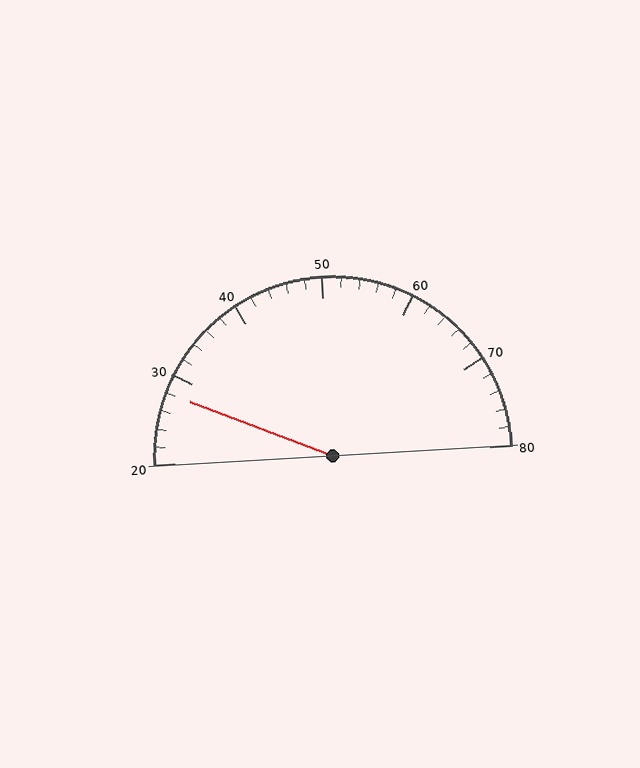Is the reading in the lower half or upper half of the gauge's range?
The reading is in the lower half of the range (20 to 80).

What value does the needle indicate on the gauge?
The needle indicates approximately 28.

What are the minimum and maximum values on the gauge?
The gauge ranges from 20 to 80.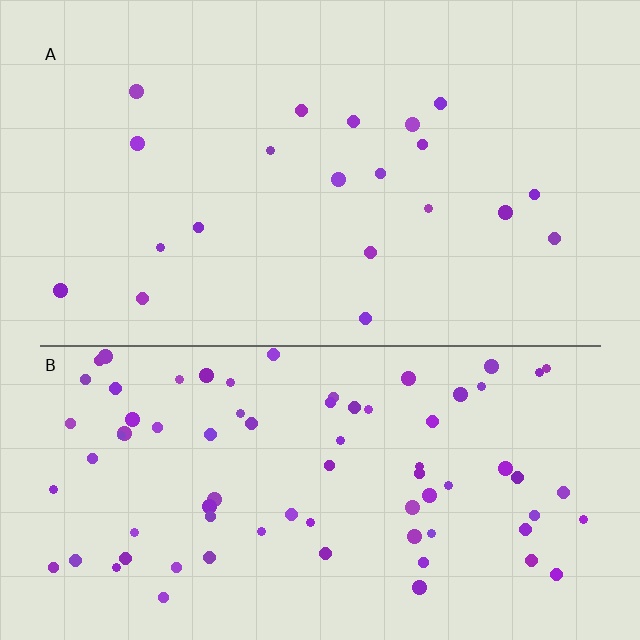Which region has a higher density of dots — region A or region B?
B (the bottom).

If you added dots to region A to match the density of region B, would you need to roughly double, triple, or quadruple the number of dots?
Approximately quadruple.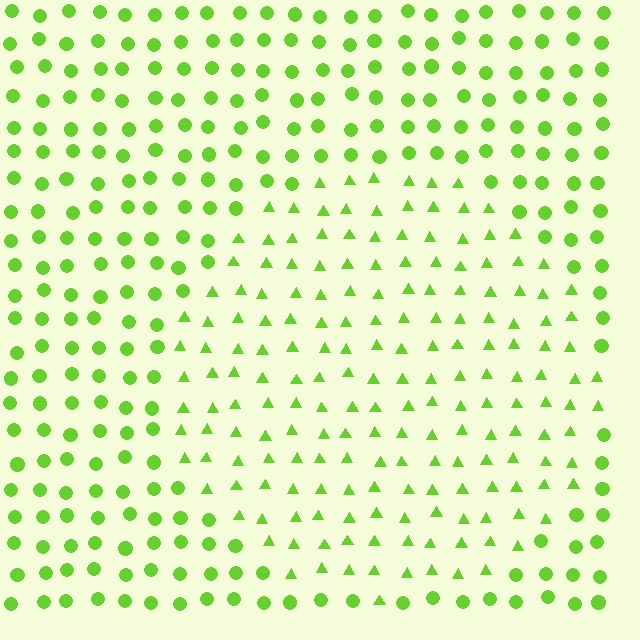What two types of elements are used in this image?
The image uses triangles inside the circle region and circles outside it.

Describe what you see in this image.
The image is filled with small lime elements arranged in a uniform grid. A circle-shaped region contains triangles, while the surrounding area contains circles. The boundary is defined purely by the change in element shape.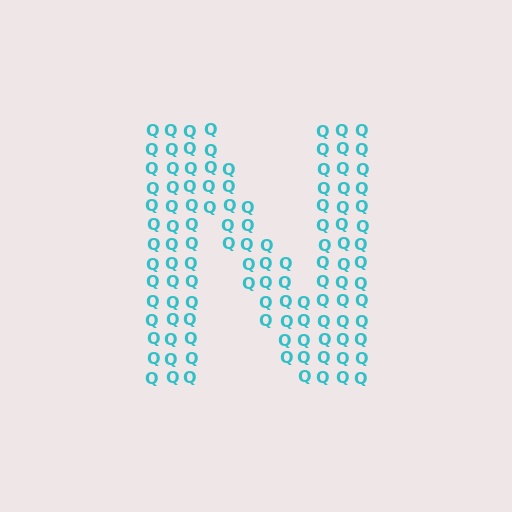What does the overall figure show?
The overall figure shows the letter N.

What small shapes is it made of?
It is made of small letter Q's.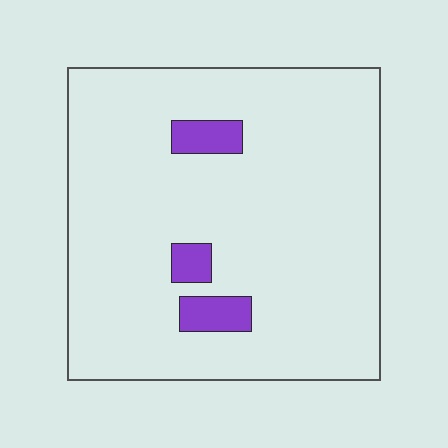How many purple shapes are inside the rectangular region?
3.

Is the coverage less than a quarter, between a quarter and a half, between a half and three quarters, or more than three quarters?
Less than a quarter.